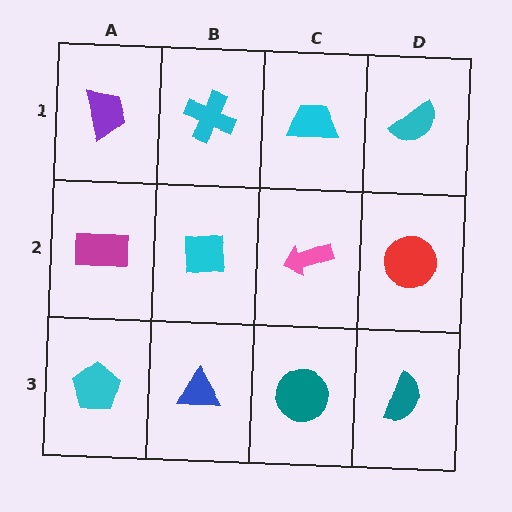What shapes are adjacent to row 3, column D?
A red circle (row 2, column D), a teal circle (row 3, column C).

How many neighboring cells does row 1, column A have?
2.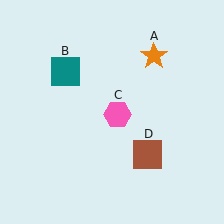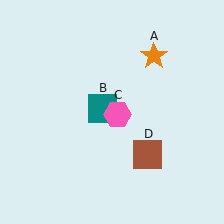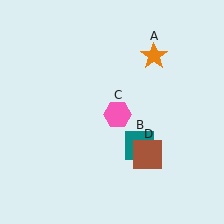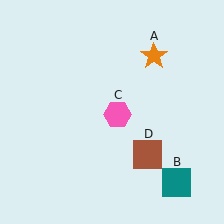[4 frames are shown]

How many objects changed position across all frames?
1 object changed position: teal square (object B).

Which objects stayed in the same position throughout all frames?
Orange star (object A) and pink hexagon (object C) and brown square (object D) remained stationary.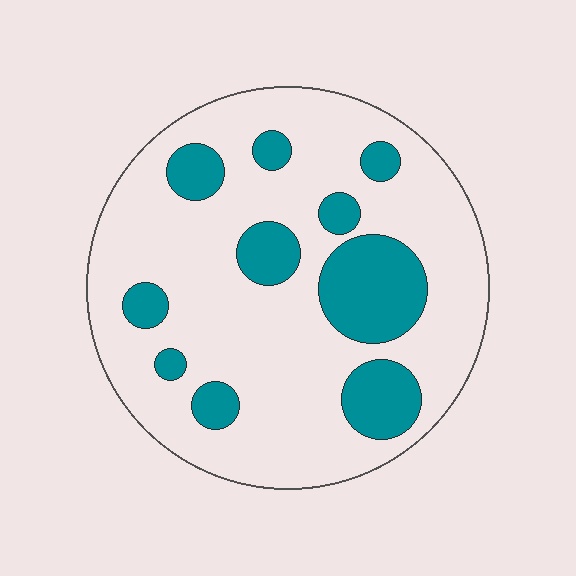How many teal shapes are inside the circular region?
10.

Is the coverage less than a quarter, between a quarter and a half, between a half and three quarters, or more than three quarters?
Less than a quarter.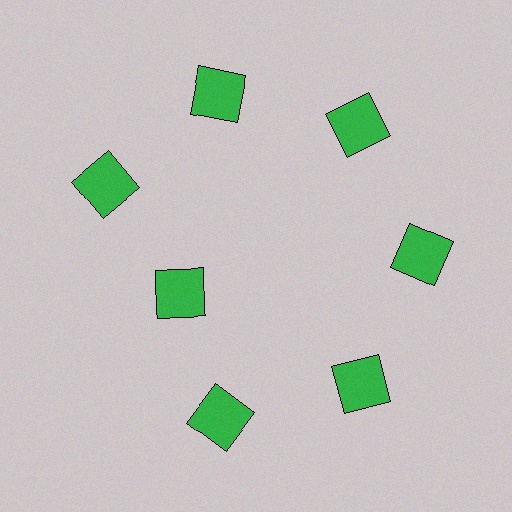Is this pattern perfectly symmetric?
No. The 7 green squares are arranged in a ring, but one element near the 8 o'clock position is pulled inward toward the center, breaking the 7-fold rotational symmetry.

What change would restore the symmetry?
The symmetry would be restored by moving it outward, back onto the ring so that all 7 squares sit at equal angles and equal distance from the center.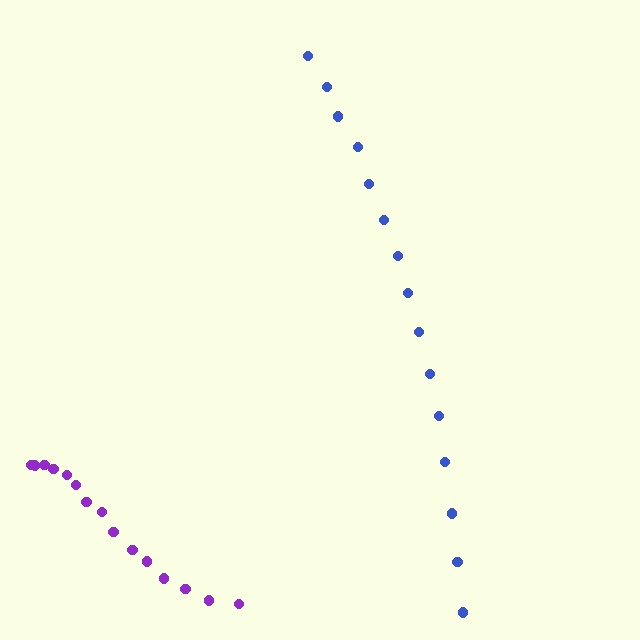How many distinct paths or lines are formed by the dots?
There are 2 distinct paths.